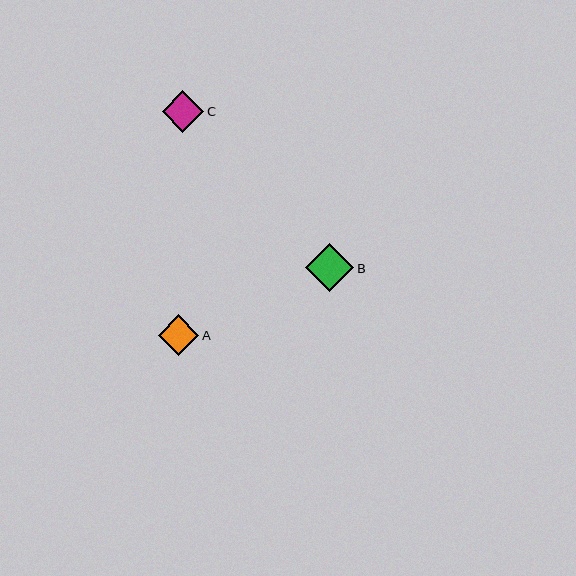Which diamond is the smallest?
Diamond A is the smallest with a size of approximately 41 pixels.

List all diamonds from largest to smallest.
From largest to smallest: B, C, A.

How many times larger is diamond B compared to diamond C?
Diamond B is approximately 1.2 times the size of diamond C.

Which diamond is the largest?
Diamond B is the largest with a size of approximately 48 pixels.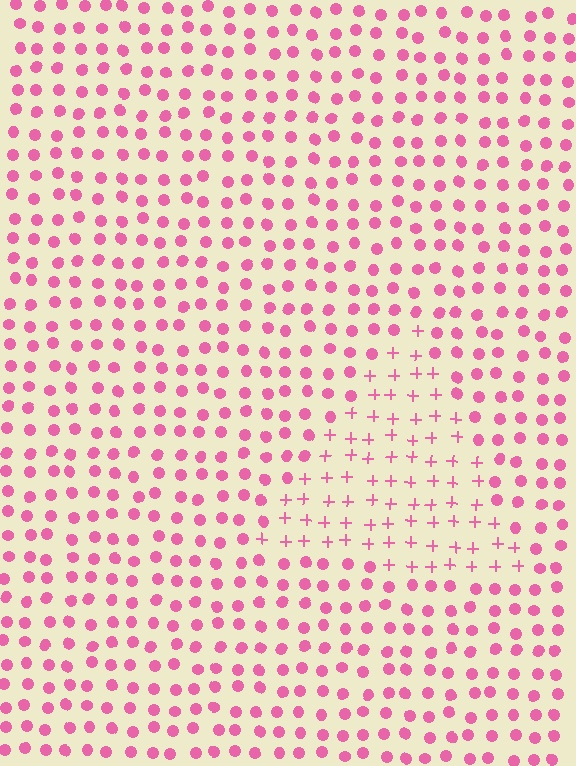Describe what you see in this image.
The image is filled with small pink elements arranged in a uniform grid. A triangle-shaped region contains plus signs, while the surrounding area contains circles. The boundary is defined purely by the change in element shape.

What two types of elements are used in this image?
The image uses plus signs inside the triangle region and circles outside it.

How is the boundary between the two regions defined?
The boundary is defined by a change in element shape: plus signs inside vs. circles outside. All elements share the same color and spacing.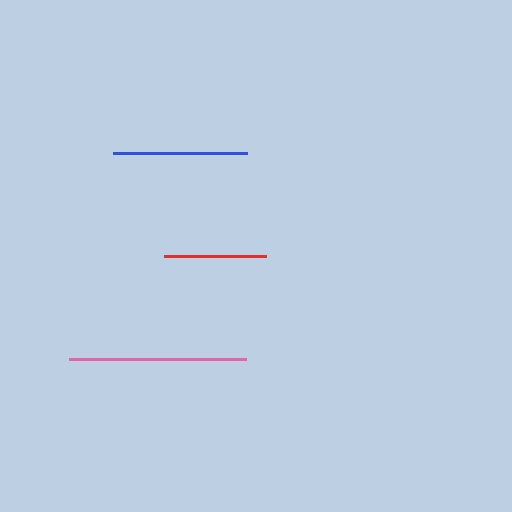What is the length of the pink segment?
The pink segment is approximately 178 pixels long.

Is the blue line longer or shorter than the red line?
The blue line is longer than the red line.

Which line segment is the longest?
The pink line is the longest at approximately 178 pixels.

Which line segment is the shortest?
The red line is the shortest at approximately 103 pixels.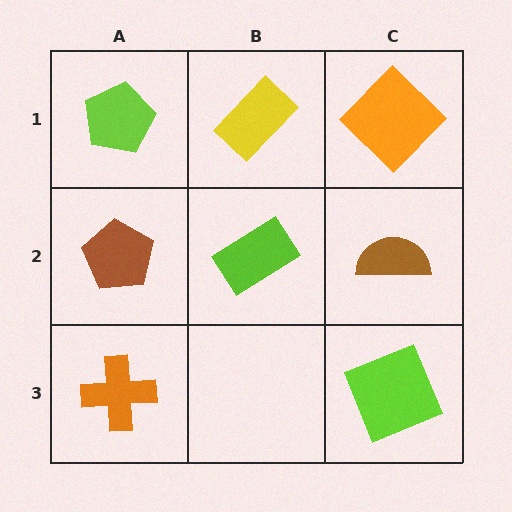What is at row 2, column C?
A brown semicircle.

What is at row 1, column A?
A lime pentagon.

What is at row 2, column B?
A lime rectangle.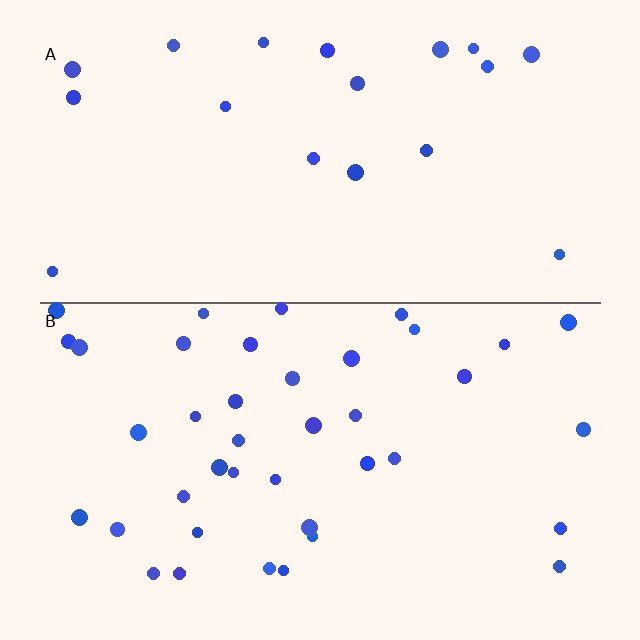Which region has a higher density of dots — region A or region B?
B (the bottom).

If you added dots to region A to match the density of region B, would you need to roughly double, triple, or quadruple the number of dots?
Approximately double.